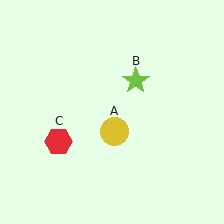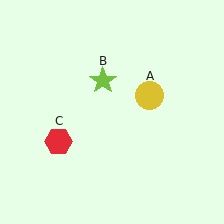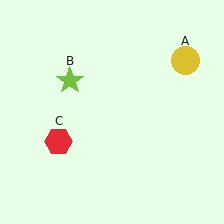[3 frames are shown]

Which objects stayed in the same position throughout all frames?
Red hexagon (object C) remained stationary.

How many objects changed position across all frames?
2 objects changed position: yellow circle (object A), lime star (object B).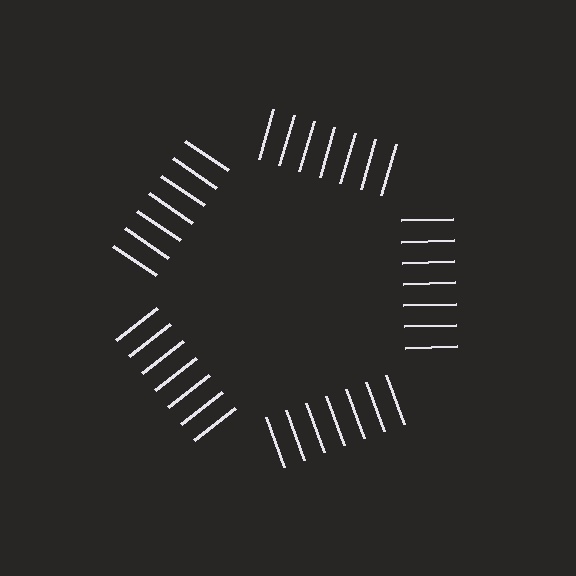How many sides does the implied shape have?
5 sides — the line-ends trace a pentagon.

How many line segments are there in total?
35 — 7 along each of the 5 edges.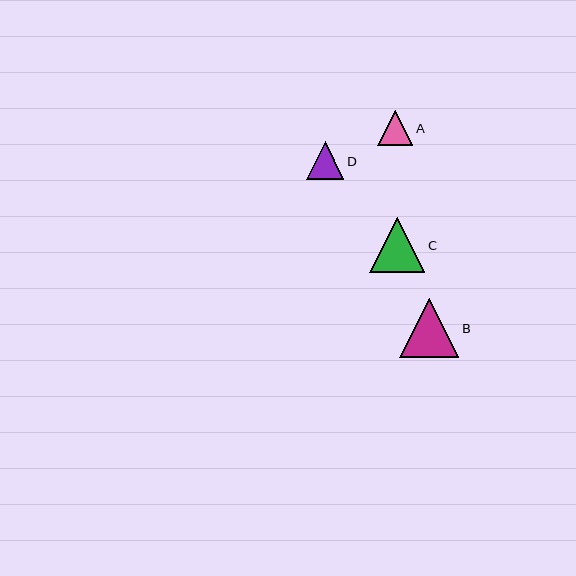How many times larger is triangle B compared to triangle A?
Triangle B is approximately 1.7 times the size of triangle A.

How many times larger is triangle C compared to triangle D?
Triangle C is approximately 1.5 times the size of triangle D.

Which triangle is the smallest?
Triangle A is the smallest with a size of approximately 35 pixels.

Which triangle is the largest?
Triangle B is the largest with a size of approximately 59 pixels.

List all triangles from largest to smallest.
From largest to smallest: B, C, D, A.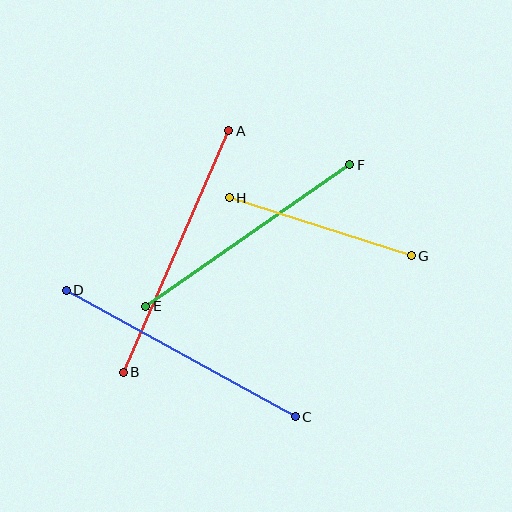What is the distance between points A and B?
The distance is approximately 264 pixels.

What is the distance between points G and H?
The distance is approximately 191 pixels.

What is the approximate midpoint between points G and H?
The midpoint is at approximately (320, 227) pixels.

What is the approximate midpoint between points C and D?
The midpoint is at approximately (181, 354) pixels.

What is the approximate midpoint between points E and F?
The midpoint is at approximately (248, 235) pixels.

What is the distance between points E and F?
The distance is approximately 248 pixels.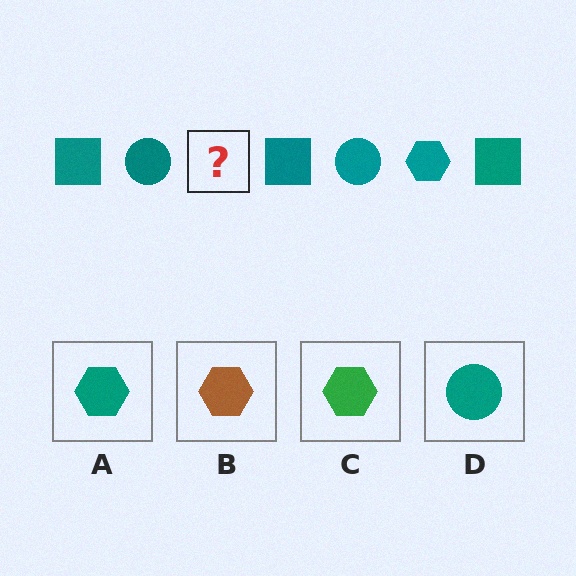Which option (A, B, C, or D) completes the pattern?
A.